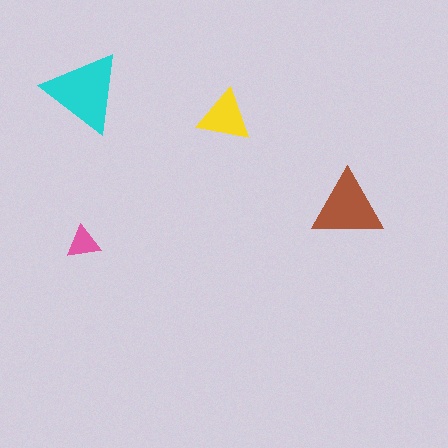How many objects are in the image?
There are 4 objects in the image.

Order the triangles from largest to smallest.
the cyan one, the brown one, the yellow one, the pink one.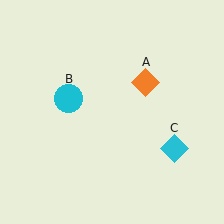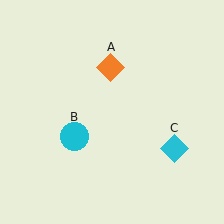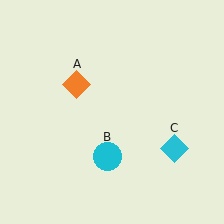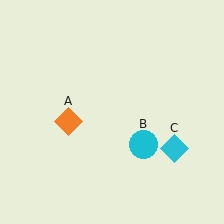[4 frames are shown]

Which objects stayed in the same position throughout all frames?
Cyan diamond (object C) remained stationary.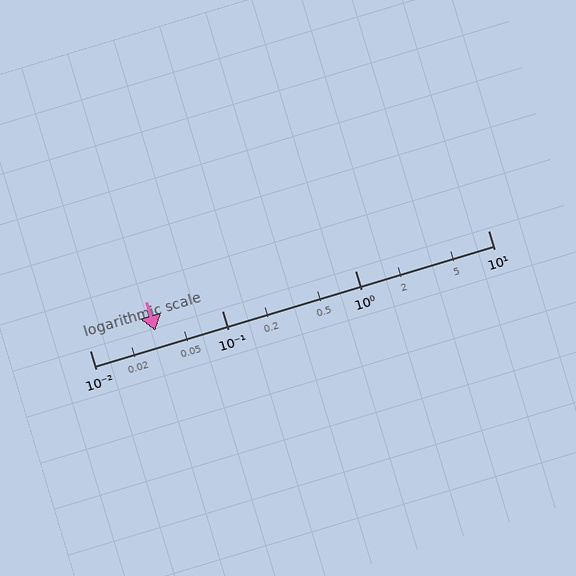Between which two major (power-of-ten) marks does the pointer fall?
The pointer is between 0.01 and 0.1.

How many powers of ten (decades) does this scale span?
The scale spans 3 decades, from 0.01 to 10.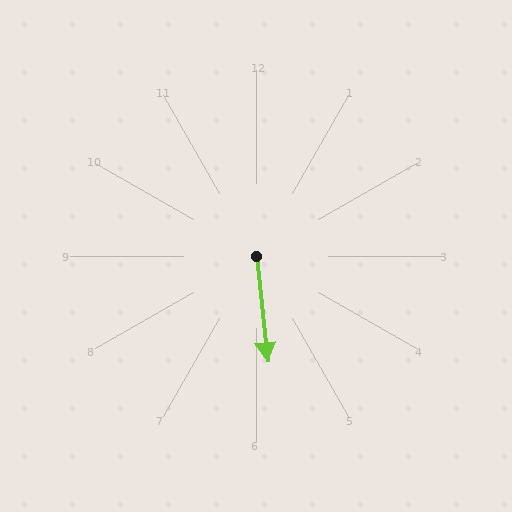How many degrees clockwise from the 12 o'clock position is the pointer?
Approximately 174 degrees.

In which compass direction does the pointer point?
South.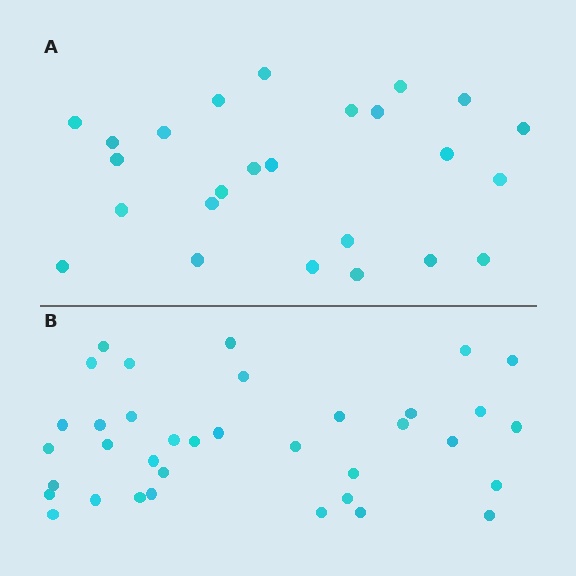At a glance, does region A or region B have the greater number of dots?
Region B (the bottom region) has more dots.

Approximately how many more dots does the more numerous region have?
Region B has roughly 12 or so more dots than region A.